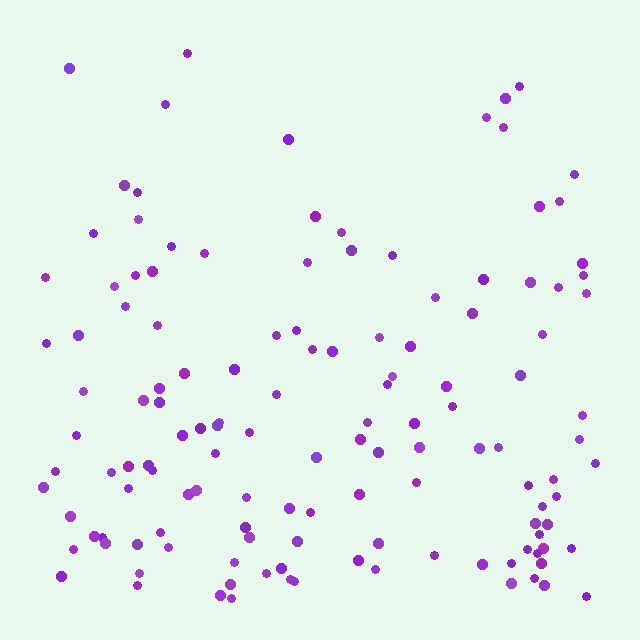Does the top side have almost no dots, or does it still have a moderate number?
Still a moderate number, just noticeably fewer than the bottom.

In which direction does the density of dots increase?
From top to bottom, with the bottom side densest.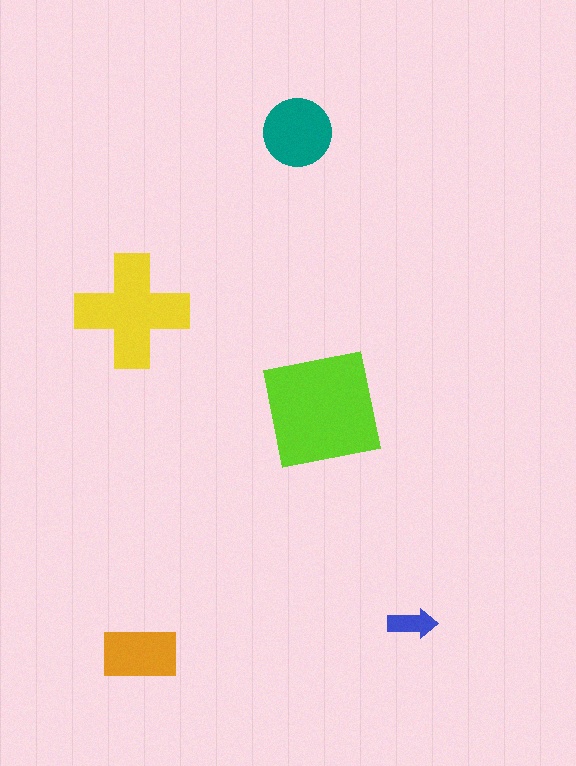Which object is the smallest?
The blue arrow.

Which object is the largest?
The lime square.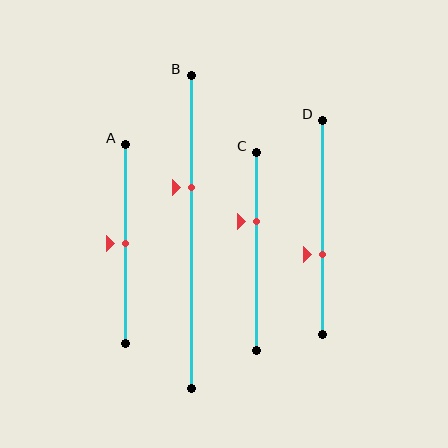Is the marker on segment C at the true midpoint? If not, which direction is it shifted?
No, the marker on segment C is shifted upward by about 15% of the segment length.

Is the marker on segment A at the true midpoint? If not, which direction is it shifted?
Yes, the marker on segment A is at the true midpoint.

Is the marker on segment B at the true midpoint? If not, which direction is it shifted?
No, the marker on segment B is shifted upward by about 14% of the segment length.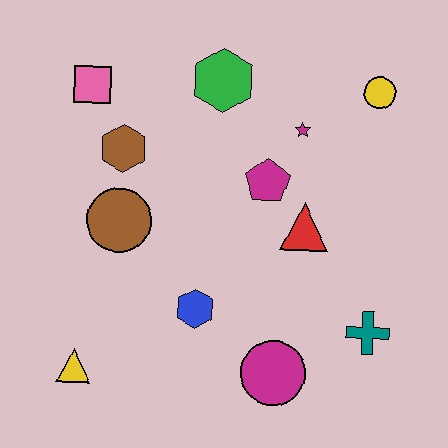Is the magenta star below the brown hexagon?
No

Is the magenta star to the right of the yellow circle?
No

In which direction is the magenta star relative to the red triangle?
The magenta star is above the red triangle.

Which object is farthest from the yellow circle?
The yellow triangle is farthest from the yellow circle.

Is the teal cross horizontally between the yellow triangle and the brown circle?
No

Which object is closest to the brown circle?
The brown hexagon is closest to the brown circle.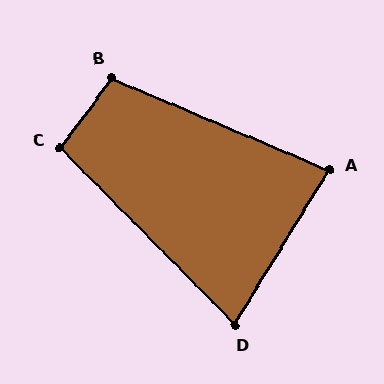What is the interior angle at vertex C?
Approximately 99 degrees (obtuse).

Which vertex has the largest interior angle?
B, at approximately 104 degrees.